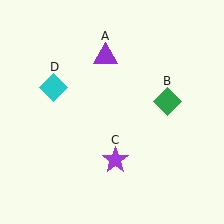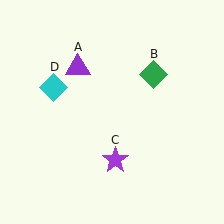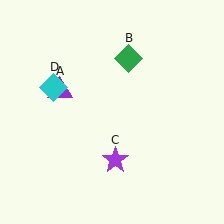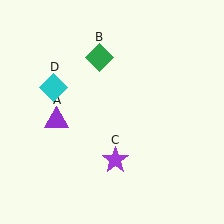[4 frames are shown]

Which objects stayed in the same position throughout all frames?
Purple star (object C) and cyan diamond (object D) remained stationary.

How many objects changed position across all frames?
2 objects changed position: purple triangle (object A), green diamond (object B).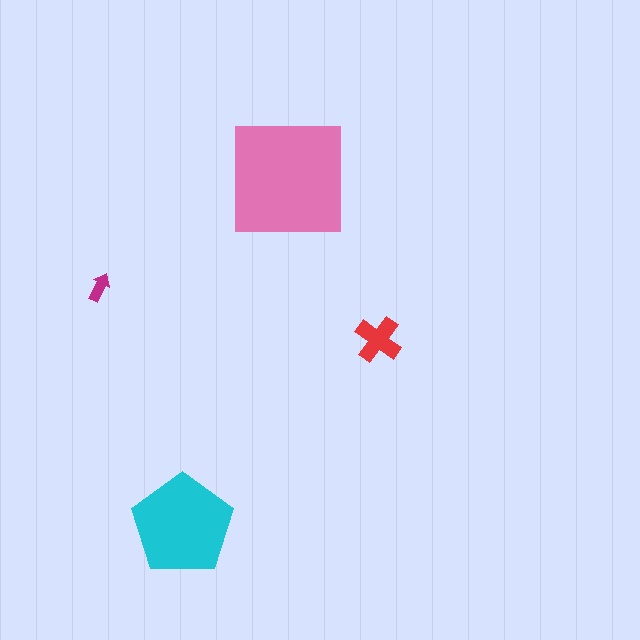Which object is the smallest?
The magenta arrow.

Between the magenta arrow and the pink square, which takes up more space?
The pink square.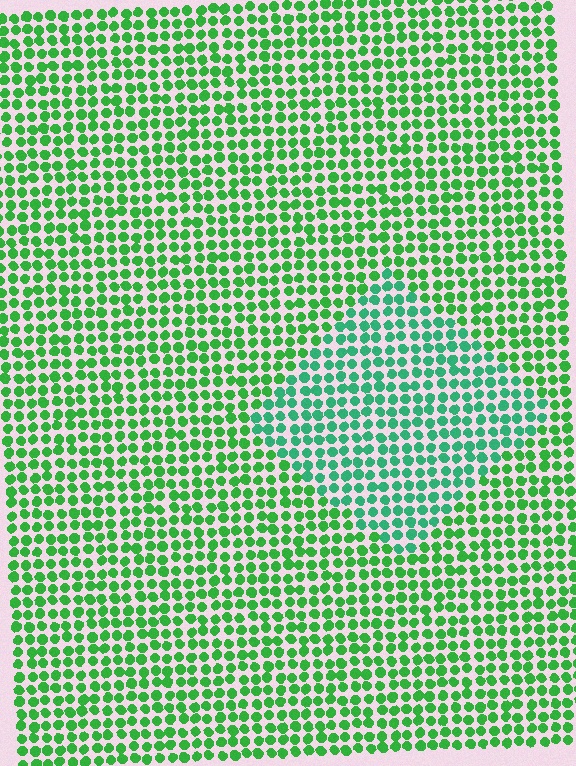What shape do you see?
I see a diamond.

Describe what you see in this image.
The image is filled with small green elements in a uniform arrangement. A diamond-shaped region is visible where the elements are tinted to a slightly different hue, forming a subtle color boundary.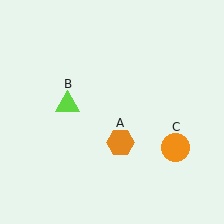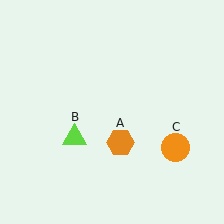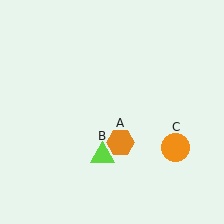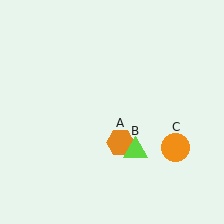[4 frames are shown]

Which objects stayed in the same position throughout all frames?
Orange hexagon (object A) and orange circle (object C) remained stationary.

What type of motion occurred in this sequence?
The lime triangle (object B) rotated counterclockwise around the center of the scene.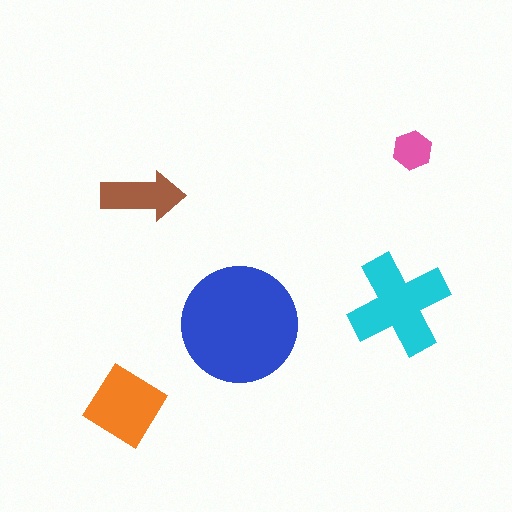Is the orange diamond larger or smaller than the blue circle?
Smaller.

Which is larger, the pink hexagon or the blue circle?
The blue circle.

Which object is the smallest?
The pink hexagon.